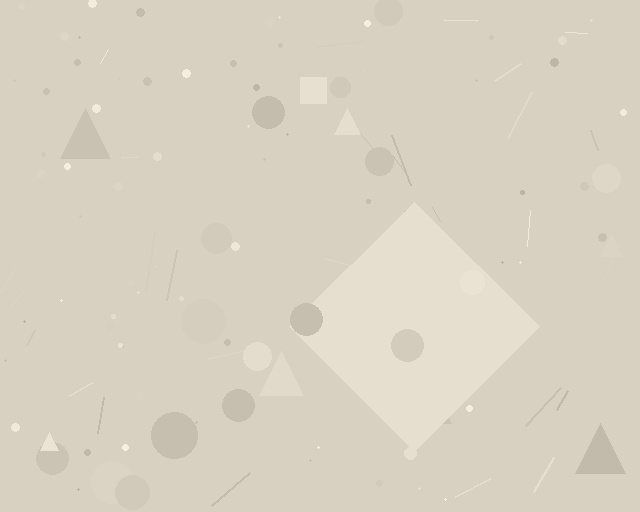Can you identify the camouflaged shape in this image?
The camouflaged shape is a diamond.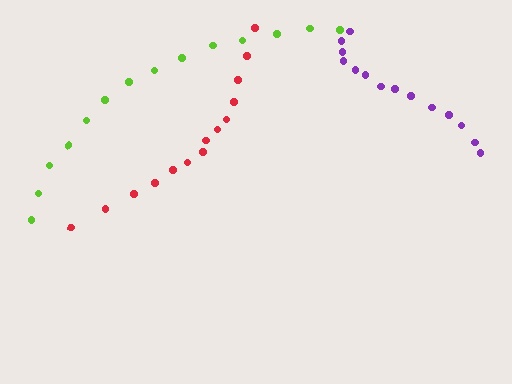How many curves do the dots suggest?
There are 3 distinct paths.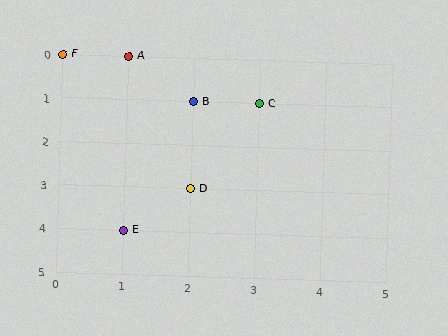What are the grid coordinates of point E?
Point E is at grid coordinates (1, 4).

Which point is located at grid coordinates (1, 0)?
Point A is at (1, 0).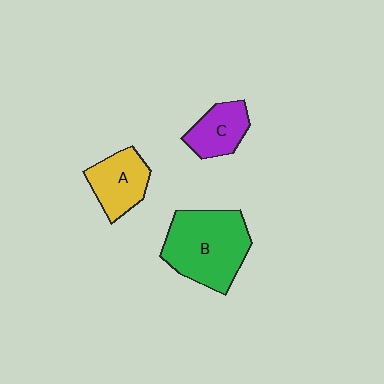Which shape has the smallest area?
Shape C (purple).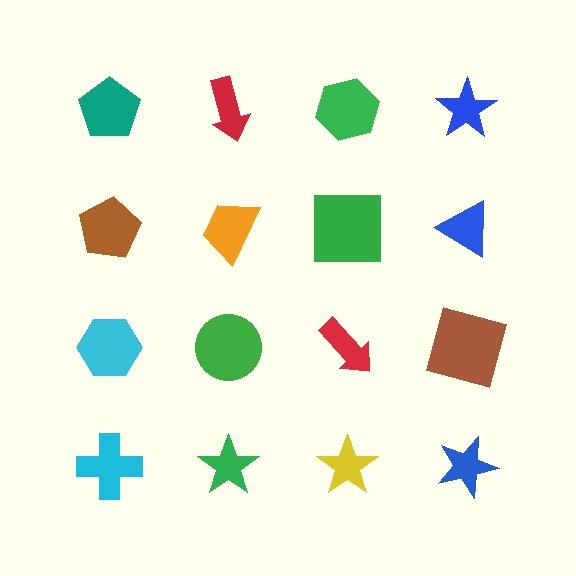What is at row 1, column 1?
A teal pentagon.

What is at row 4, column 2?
A green star.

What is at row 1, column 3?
A green hexagon.